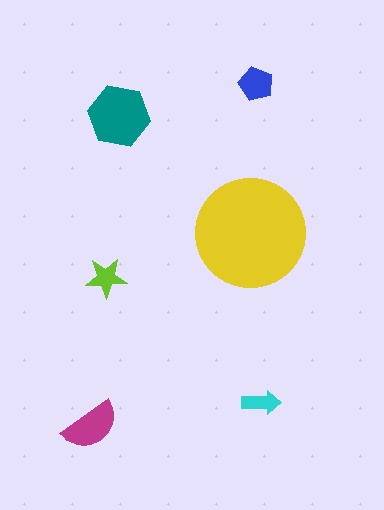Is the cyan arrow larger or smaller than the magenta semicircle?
Smaller.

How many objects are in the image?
There are 6 objects in the image.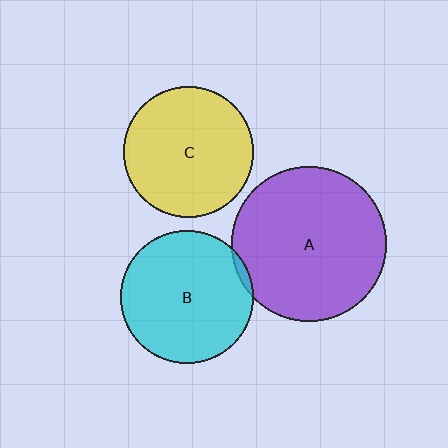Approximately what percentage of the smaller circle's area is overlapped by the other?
Approximately 5%.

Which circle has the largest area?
Circle A (purple).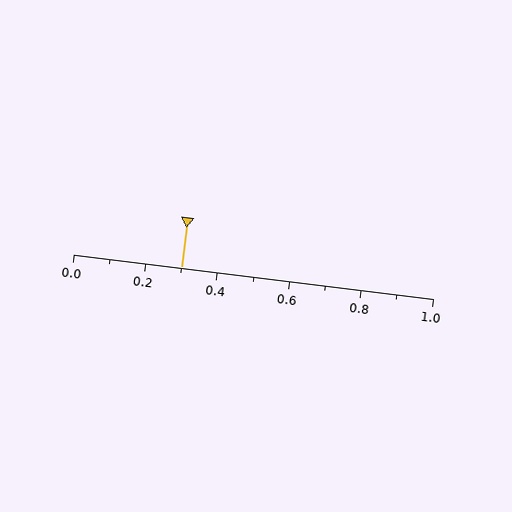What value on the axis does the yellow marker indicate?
The marker indicates approximately 0.3.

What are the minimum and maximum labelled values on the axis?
The axis runs from 0.0 to 1.0.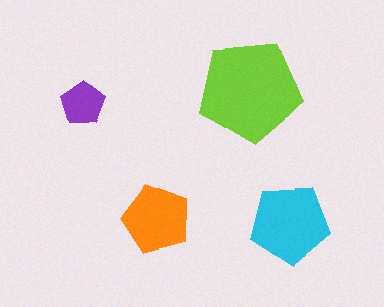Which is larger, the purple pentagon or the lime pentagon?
The lime one.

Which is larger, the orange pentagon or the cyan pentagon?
The cyan one.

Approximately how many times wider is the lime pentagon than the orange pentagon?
About 1.5 times wider.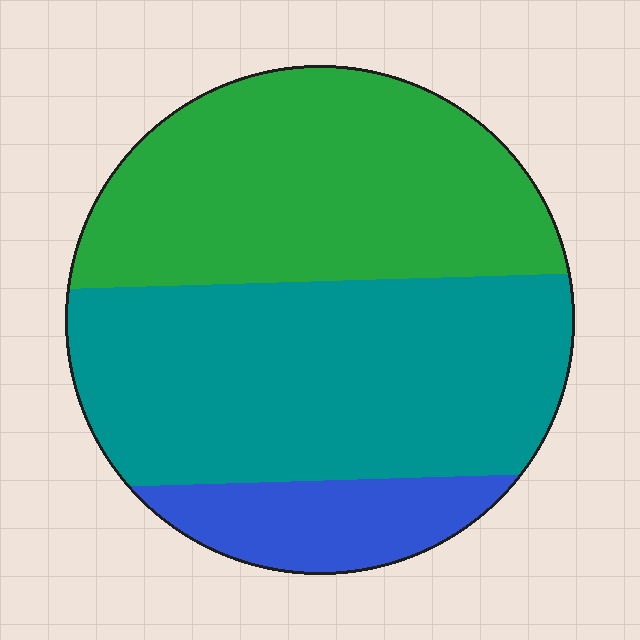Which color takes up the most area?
Teal, at roughly 45%.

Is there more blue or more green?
Green.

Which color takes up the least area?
Blue, at roughly 15%.